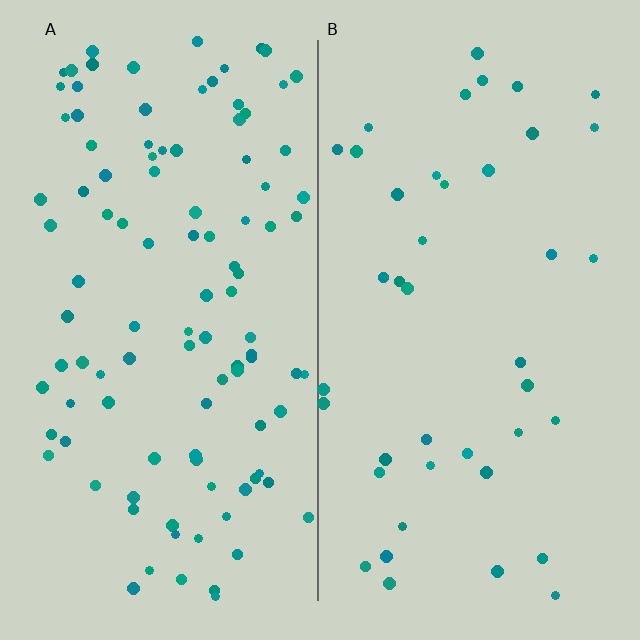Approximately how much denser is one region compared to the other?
Approximately 2.6× — region A over region B.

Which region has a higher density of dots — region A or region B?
A (the left).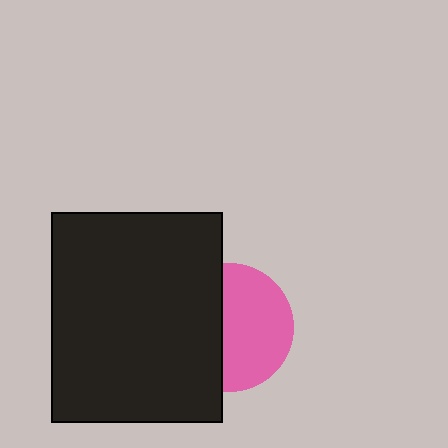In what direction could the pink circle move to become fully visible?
The pink circle could move right. That would shift it out from behind the black rectangle entirely.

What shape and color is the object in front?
The object in front is a black rectangle.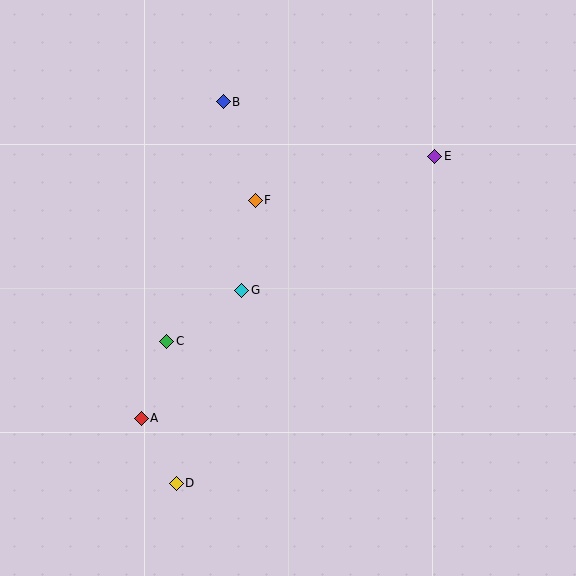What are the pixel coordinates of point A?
Point A is at (141, 418).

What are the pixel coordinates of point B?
Point B is at (223, 102).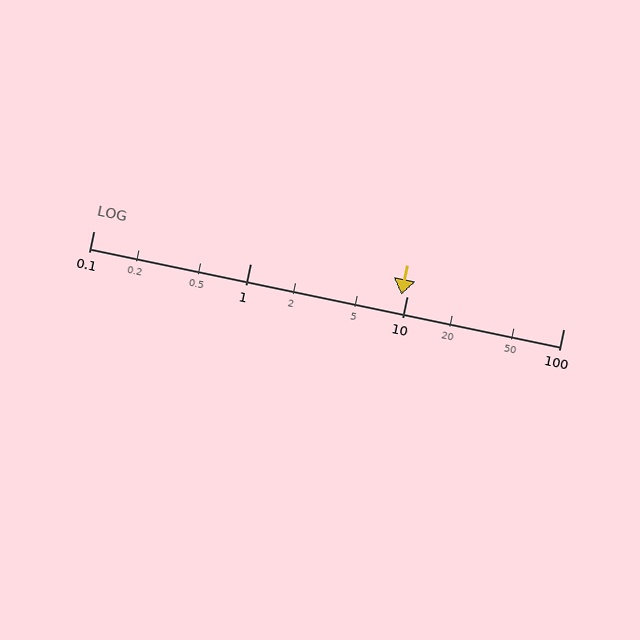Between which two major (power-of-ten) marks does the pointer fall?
The pointer is between 1 and 10.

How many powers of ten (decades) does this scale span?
The scale spans 3 decades, from 0.1 to 100.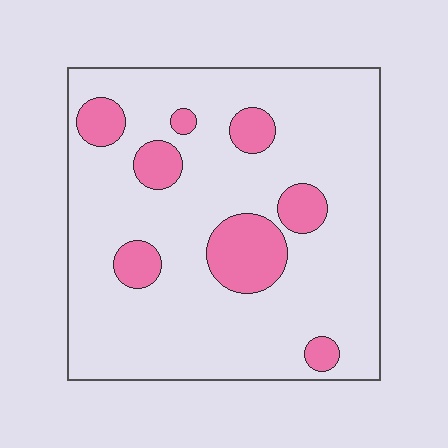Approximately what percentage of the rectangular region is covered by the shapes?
Approximately 15%.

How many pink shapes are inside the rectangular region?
8.